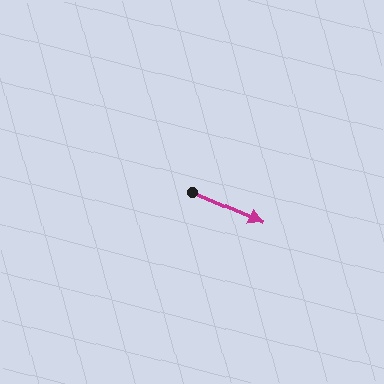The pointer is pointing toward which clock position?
Roughly 4 o'clock.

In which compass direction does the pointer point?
Southeast.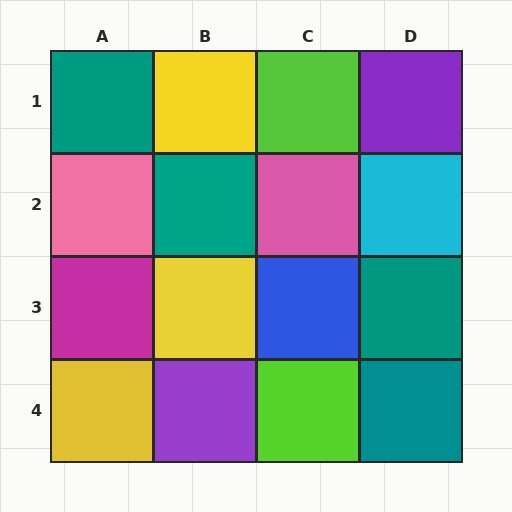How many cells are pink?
2 cells are pink.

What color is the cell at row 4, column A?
Yellow.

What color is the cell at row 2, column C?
Pink.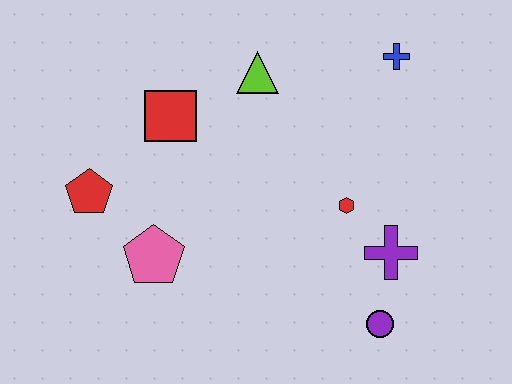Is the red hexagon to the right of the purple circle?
No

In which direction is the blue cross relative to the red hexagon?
The blue cross is above the red hexagon.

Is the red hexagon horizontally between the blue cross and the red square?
Yes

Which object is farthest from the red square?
The purple circle is farthest from the red square.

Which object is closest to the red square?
The lime triangle is closest to the red square.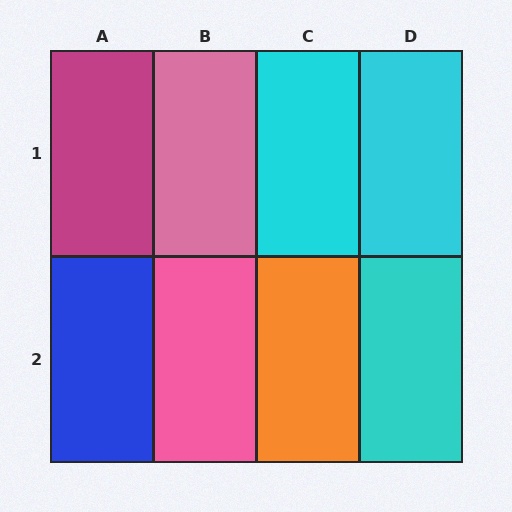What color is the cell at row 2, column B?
Pink.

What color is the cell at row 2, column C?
Orange.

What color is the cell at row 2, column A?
Blue.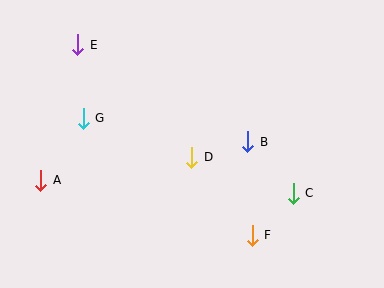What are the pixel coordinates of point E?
Point E is at (78, 45).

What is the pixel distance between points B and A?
The distance between B and A is 211 pixels.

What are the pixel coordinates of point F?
Point F is at (252, 235).